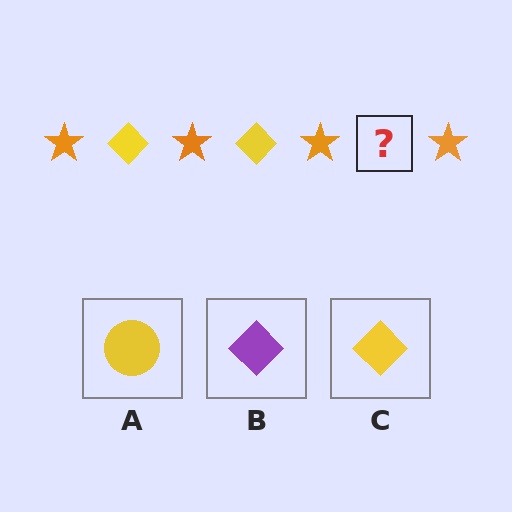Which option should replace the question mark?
Option C.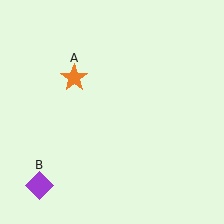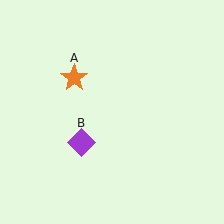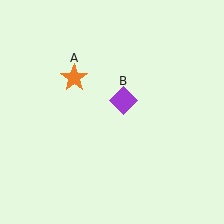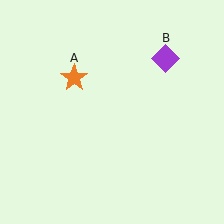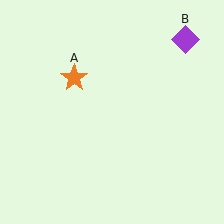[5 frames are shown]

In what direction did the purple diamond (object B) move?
The purple diamond (object B) moved up and to the right.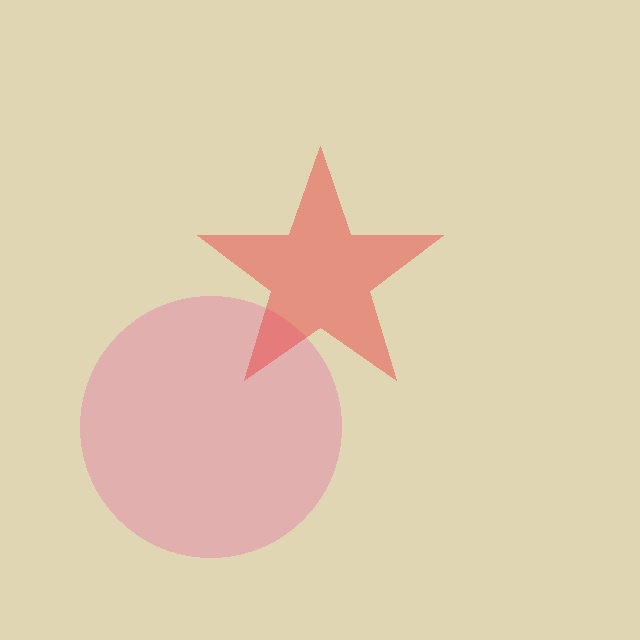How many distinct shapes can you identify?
There are 2 distinct shapes: a pink circle, a red star.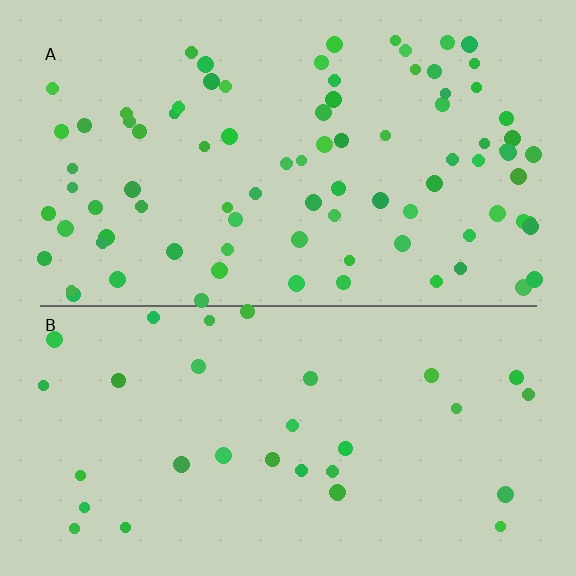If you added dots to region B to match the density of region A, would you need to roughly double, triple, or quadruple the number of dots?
Approximately triple.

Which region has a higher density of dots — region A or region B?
A (the top).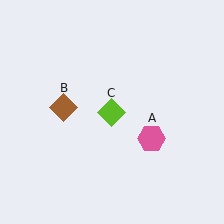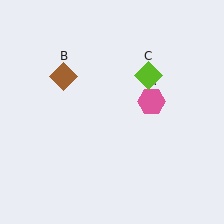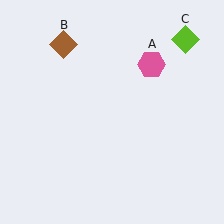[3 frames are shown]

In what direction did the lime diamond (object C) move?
The lime diamond (object C) moved up and to the right.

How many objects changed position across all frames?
3 objects changed position: pink hexagon (object A), brown diamond (object B), lime diamond (object C).